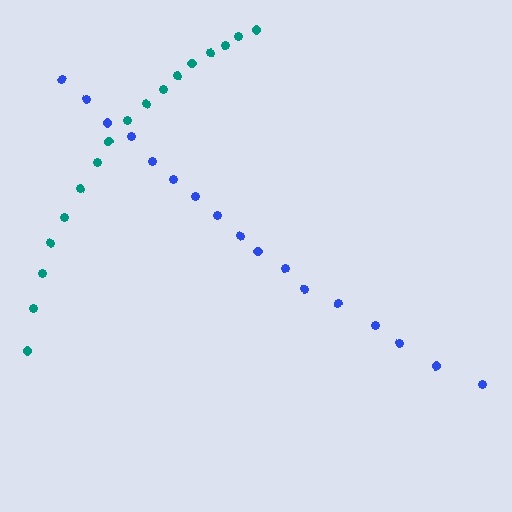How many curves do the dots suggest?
There are 2 distinct paths.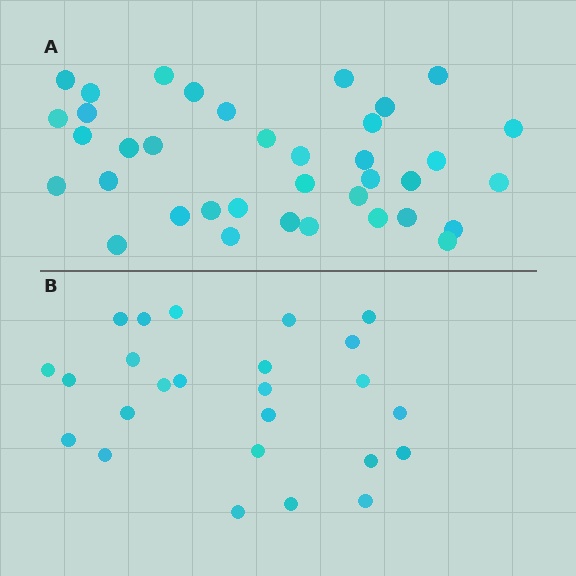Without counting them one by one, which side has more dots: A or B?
Region A (the top region) has more dots.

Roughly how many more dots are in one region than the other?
Region A has roughly 12 or so more dots than region B.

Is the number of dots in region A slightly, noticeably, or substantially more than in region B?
Region A has substantially more. The ratio is roughly 1.5 to 1.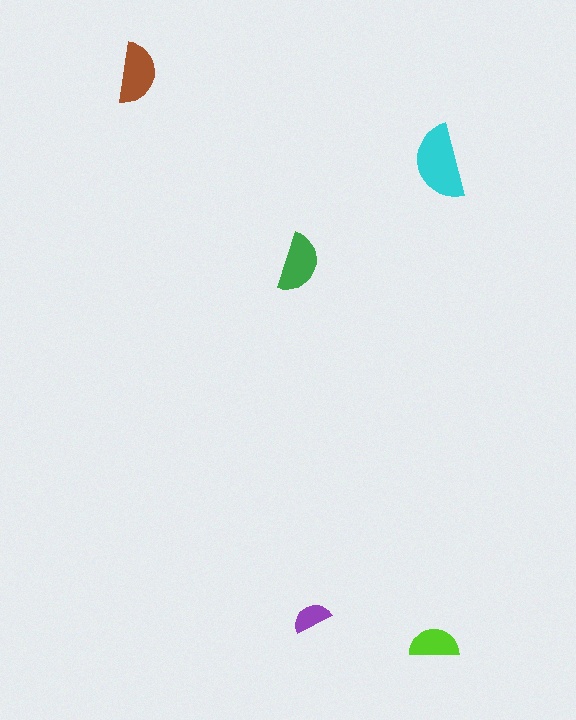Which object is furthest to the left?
The brown semicircle is leftmost.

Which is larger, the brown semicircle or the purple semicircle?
The brown one.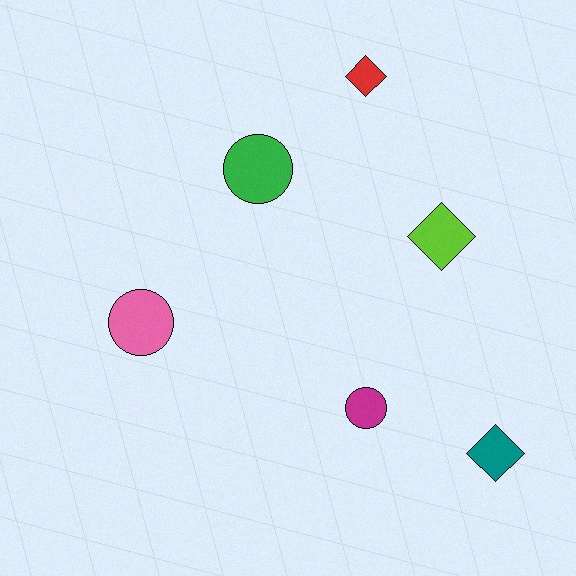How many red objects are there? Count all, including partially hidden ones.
There is 1 red object.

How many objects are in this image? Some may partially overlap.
There are 6 objects.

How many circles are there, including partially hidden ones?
There are 3 circles.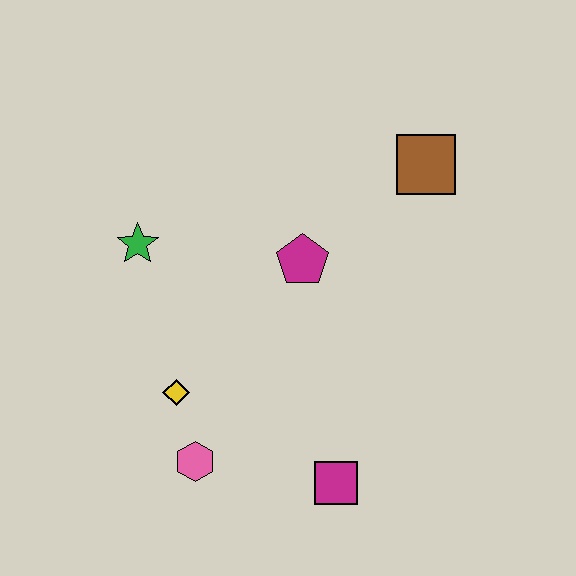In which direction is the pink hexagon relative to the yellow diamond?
The pink hexagon is below the yellow diamond.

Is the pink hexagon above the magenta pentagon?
No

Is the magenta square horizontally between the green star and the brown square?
Yes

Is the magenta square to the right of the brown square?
No